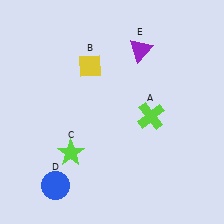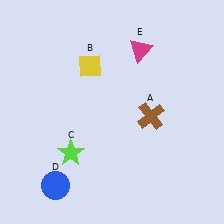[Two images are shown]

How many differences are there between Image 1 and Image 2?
There are 2 differences between the two images.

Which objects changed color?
A changed from lime to brown. E changed from purple to magenta.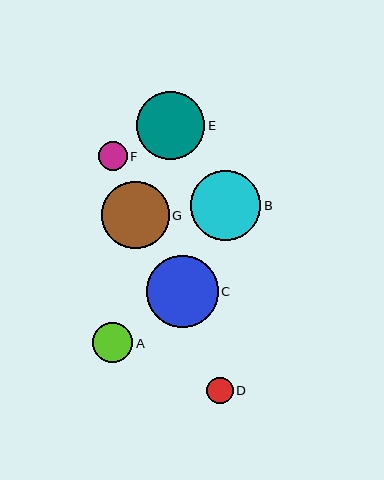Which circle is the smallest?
Circle D is the smallest with a size of approximately 26 pixels.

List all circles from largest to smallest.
From largest to smallest: C, B, E, G, A, F, D.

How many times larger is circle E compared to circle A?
Circle E is approximately 1.7 times the size of circle A.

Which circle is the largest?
Circle C is the largest with a size of approximately 72 pixels.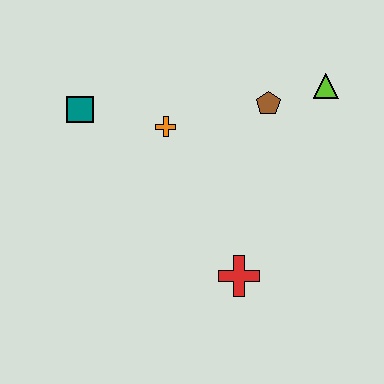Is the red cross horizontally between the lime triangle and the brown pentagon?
No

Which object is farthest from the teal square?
The lime triangle is farthest from the teal square.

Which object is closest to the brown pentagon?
The lime triangle is closest to the brown pentagon.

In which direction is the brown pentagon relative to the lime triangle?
The brown pentagon is to the left of the lime triangle.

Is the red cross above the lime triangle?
No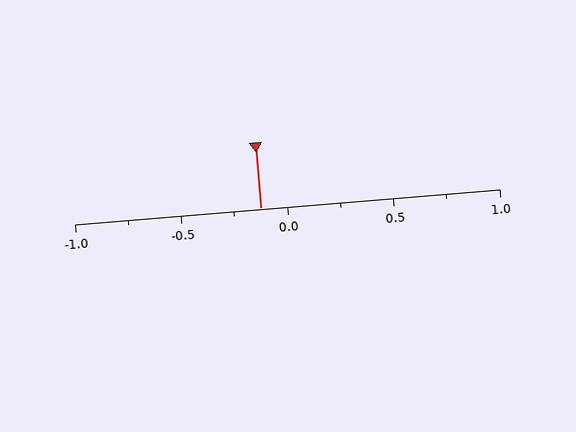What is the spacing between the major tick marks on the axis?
The major ticks are spaced 0.5 apart.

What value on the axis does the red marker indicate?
The marker indicates approximately -0.12.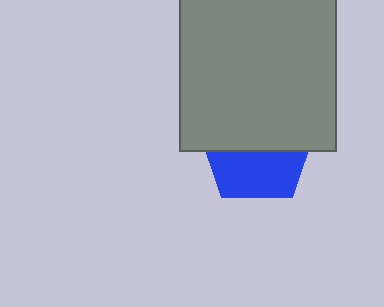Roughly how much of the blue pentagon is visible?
A small part of it is visible (roughly 45%).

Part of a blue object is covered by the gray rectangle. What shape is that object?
It is a pentagon.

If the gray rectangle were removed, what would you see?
You would see the complete blue pentagon.